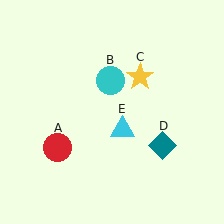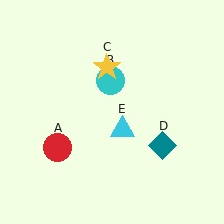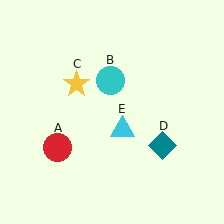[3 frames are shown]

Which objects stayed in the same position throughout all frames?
Red circle (object A) and cyan circle (object B) and teal diamond (object D) and cyan triangle (object E) remained stationary.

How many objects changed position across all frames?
1 object changed position: yellow star (object C).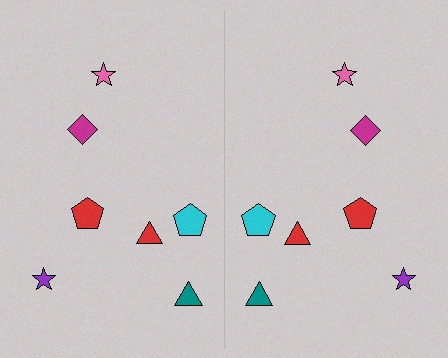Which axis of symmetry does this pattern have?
The pattern has a vertical axis of symmetry running through the center of the image.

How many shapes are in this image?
There are 14 shapes in this image.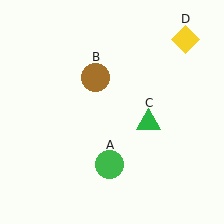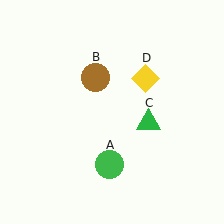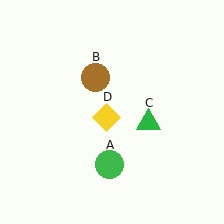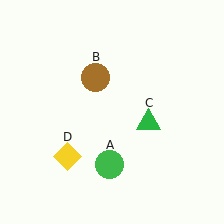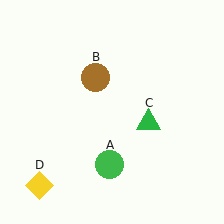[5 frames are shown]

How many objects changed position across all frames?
1 object changed position: yellow diamond (object D).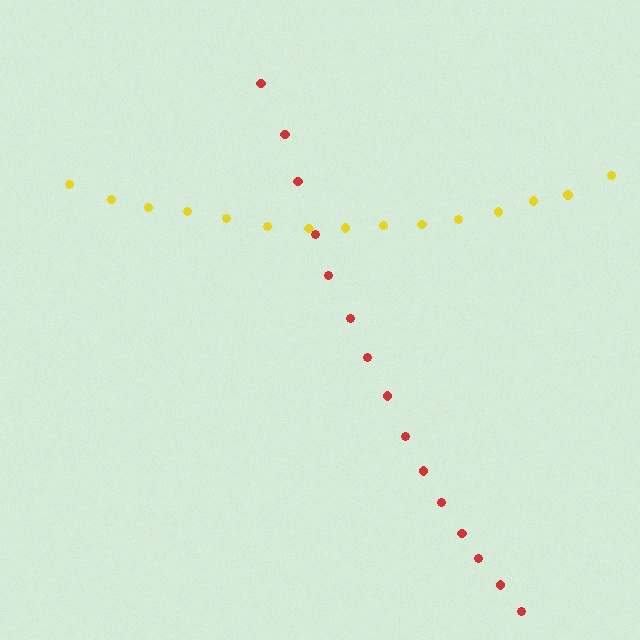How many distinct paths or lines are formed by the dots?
There are 2 distinct paths.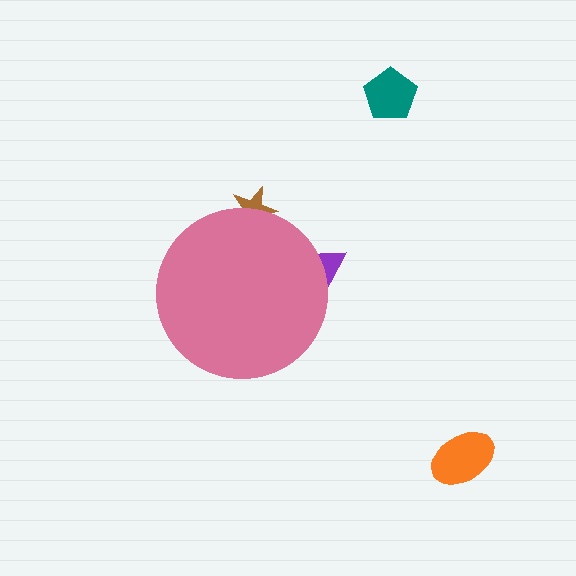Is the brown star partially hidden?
Yes, the brown star is partially hidden behind the pink circle.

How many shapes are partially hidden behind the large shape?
2 shapes are partially hidden.